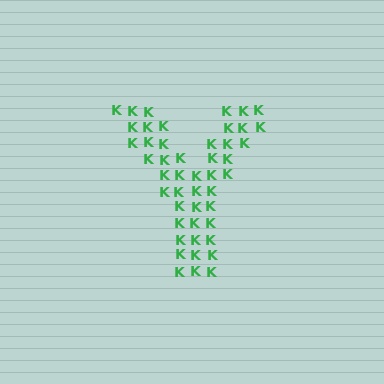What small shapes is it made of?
It is made of small letter K's.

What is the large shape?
The large shape is the letter Y.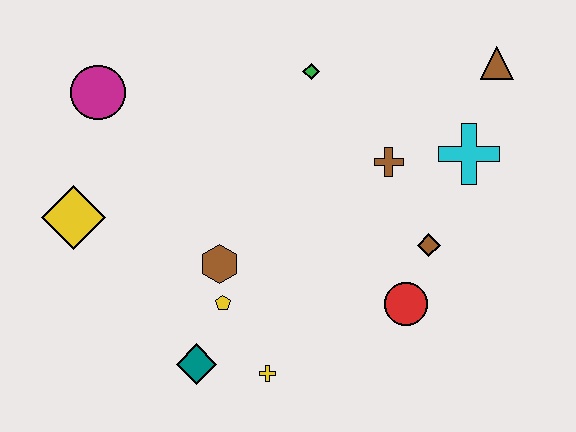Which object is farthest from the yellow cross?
The brown triangle is farthest from the yellow cross.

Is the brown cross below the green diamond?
Yes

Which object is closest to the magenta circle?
The yellow diamond is closest to the magenta circle.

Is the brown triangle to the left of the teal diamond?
No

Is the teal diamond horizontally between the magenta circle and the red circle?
Yes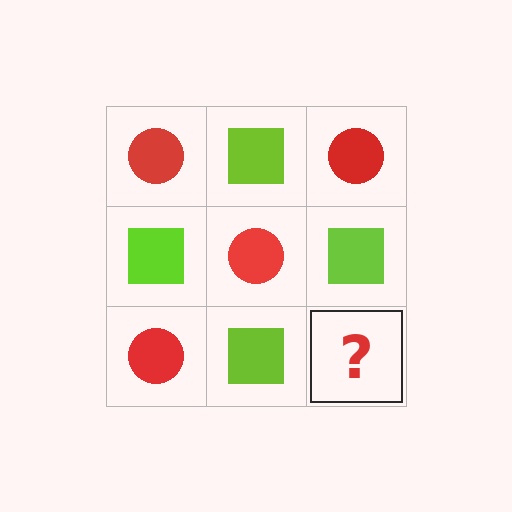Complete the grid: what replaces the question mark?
The question mark should be replaced with a red circle.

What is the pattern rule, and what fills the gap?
The rule is that it alternates red circle and lime square in a checkerboard pattern. The gap should be filled with a red circle.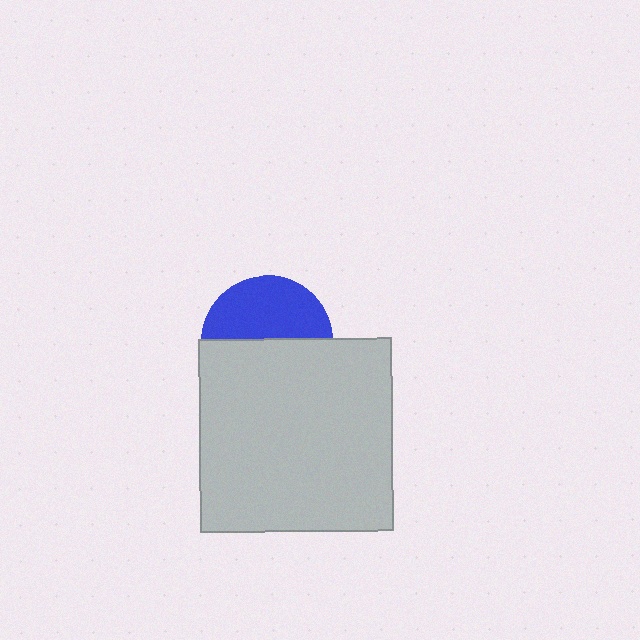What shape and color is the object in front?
The object in front is a light gray square.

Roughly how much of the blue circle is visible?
About half of it is visible (roughly 47%).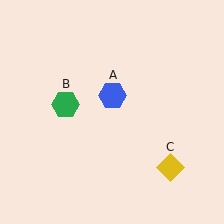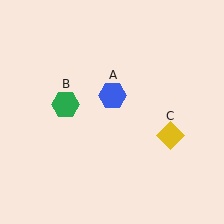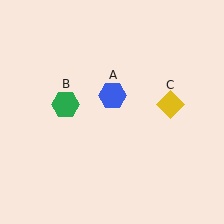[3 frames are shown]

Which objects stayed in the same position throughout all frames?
Blue hexagon (object A) and green hexagon (object B) remained stationary.